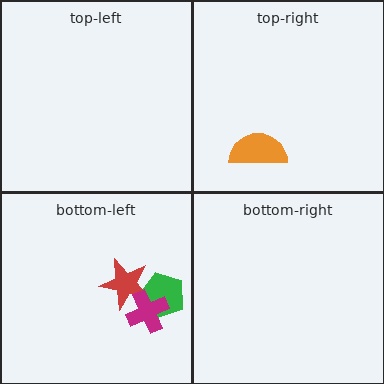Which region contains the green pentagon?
The bottom-left region.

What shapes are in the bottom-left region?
The green pentagon, the red star, the magenta cross.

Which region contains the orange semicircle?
The top-right region.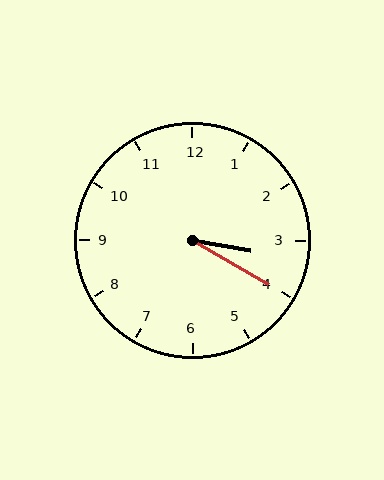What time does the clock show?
3:20.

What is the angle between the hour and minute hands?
Approximately 20 degrees.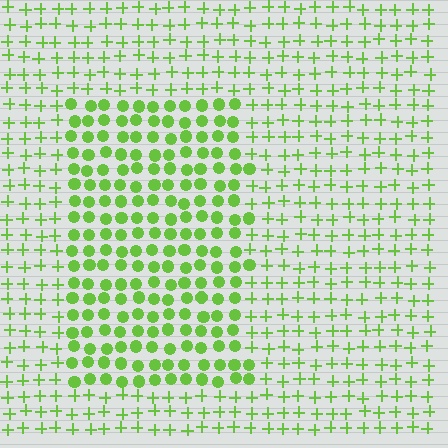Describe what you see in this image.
The image is filled with small lime elements arranged in a uniform grid. A rectangle-shaped region contains circles, while the surrounding area contains plus signs. The boundary is defined purely by the change in element shape.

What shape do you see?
I see a rectangle.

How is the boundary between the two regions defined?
The boundary is defined by a change in element shape: circles inside vs. plus signs outside. All elements share the same color and spacing.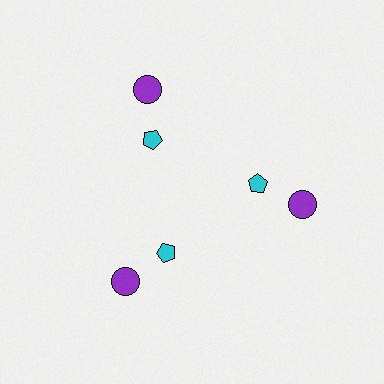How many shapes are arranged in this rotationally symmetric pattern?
There are 6 shapes, arranged in 3 groups of 2.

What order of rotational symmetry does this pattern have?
This pattern has 3-fold rotational symmetry.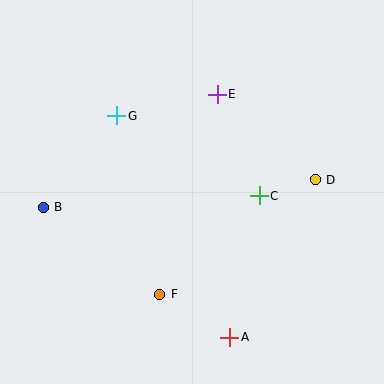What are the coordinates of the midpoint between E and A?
The midpoint between E and A is at (223, 216).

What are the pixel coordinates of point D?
Point D is at (315, 180).